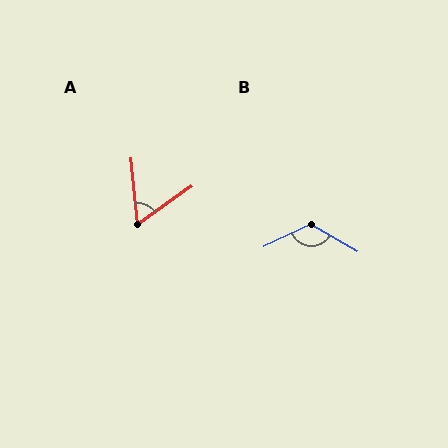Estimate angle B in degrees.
Approximately 125 degrees.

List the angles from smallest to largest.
A (60°), B (125°).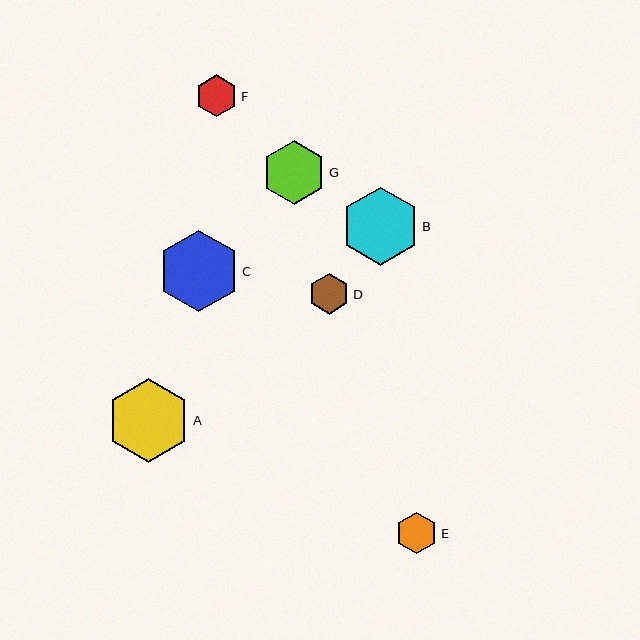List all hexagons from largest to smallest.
From largest to smallest: A, C, B, G, F, E, D.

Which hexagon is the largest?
Hexagon A is the largest with a size of approximately 84 pixels.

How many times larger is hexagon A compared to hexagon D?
Hexagon A is approximately 2.0 times the size of hexagon D.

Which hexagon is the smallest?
Hexagon D is the smallest with a size of approximately 41 pixels.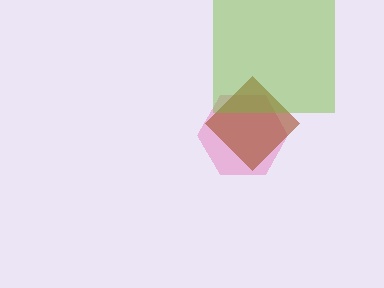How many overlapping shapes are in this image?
There are 3 overlapping shapes in the image.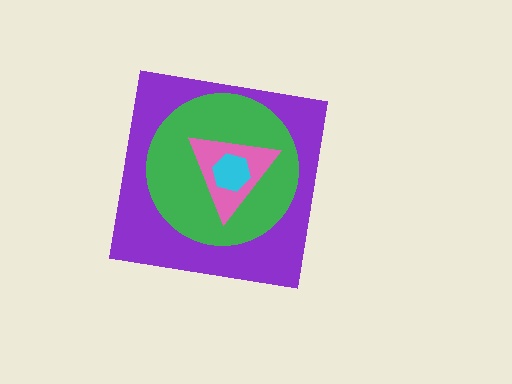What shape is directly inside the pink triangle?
The cyan hexagon.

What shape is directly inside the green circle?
The pink triangle.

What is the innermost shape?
The cyan hexagon.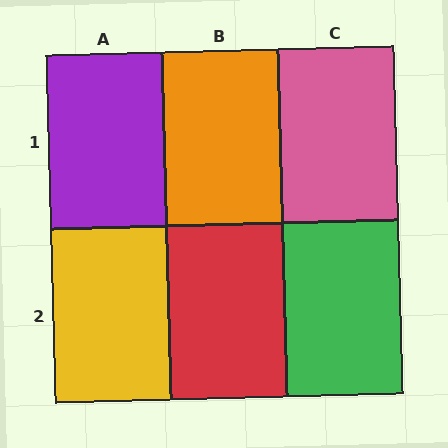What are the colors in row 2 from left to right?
Yellow, red, green.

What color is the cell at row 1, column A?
Purple.